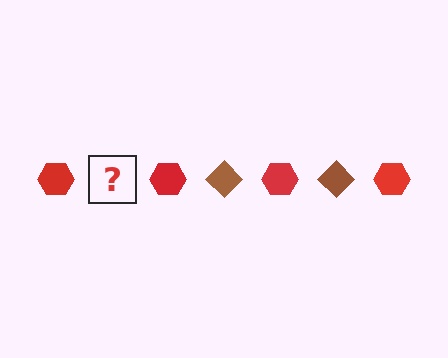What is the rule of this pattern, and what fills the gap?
The rule is that the pattern alternates between red hexagon and brown diamond. The gap should be filled with a brown diamond.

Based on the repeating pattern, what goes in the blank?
The blank should be a brown diamond.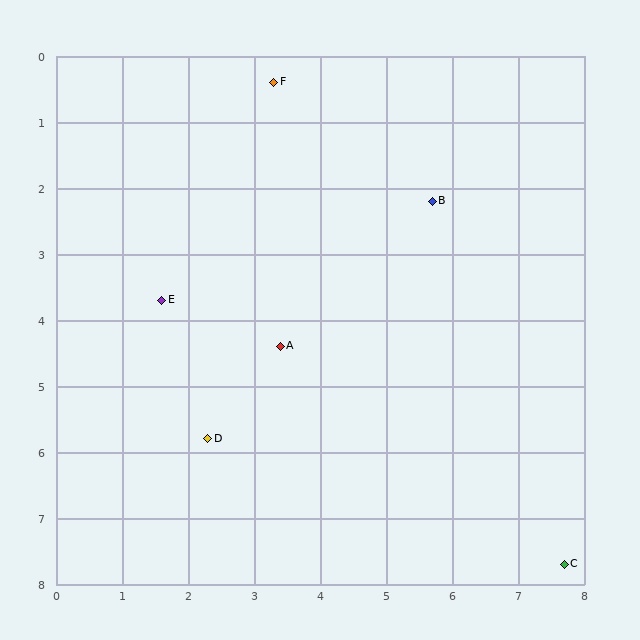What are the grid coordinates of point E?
Point E is at approximately (1.6, 3.7).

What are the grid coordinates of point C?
Point C is at approximately (7.7, 7.7).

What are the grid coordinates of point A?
Point A is at approximately (3.4, 4.4).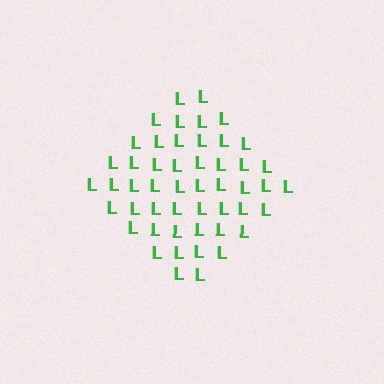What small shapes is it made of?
It is made of small letter L's.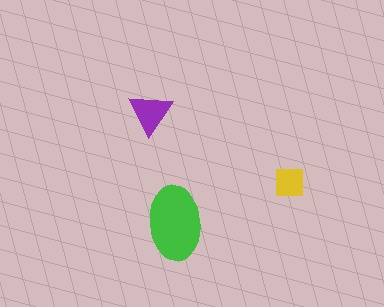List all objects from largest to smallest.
The green ellipse, the purple triangle, the yellow square.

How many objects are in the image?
There are 3 objects in the image.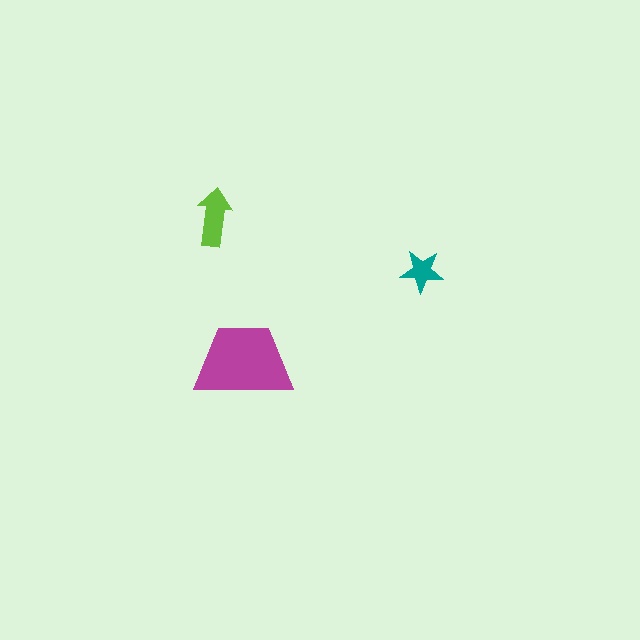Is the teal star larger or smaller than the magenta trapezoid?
Smaller.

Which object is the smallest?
The teal star.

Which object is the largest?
The magenta trapezoid.